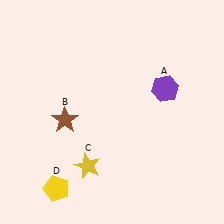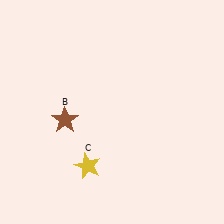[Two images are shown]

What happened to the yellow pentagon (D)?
The yellow pentagon (D) was removed in Image 2. It was in the bottom-left area of Image 1.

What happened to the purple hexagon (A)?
The purple hexagon (A) was removed in Image 2. It was in the top-right area of Image 1.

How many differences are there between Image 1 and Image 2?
There are 2 differences between the two images.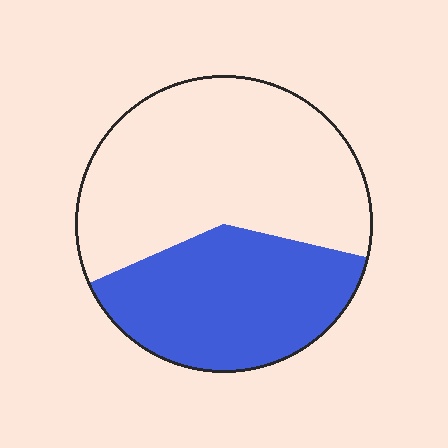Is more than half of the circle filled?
No.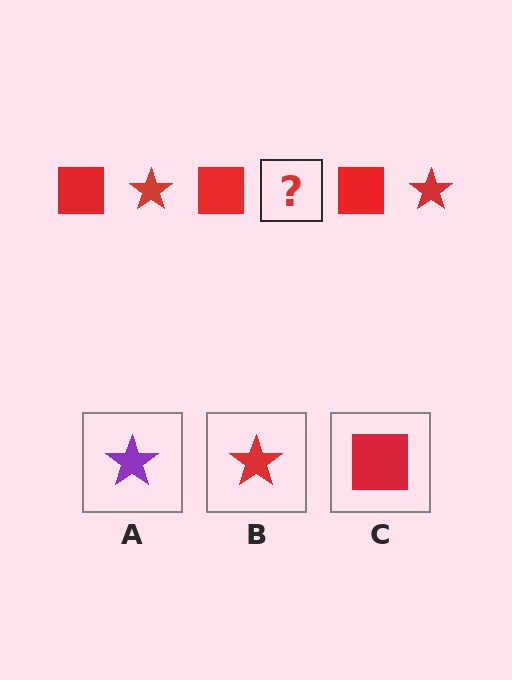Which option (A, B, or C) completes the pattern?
B.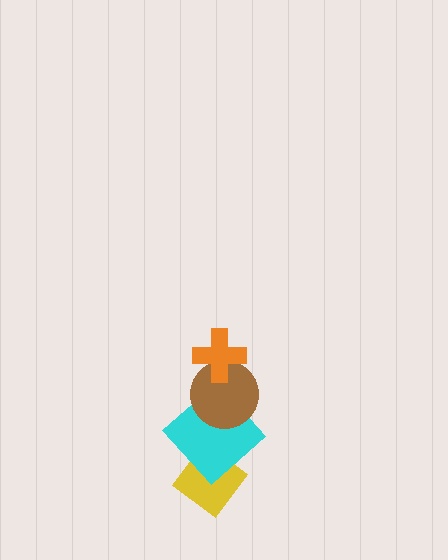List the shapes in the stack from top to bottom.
From top to bottom: the orange cross, the brown circle, the cyan diamond, the yellow diamond.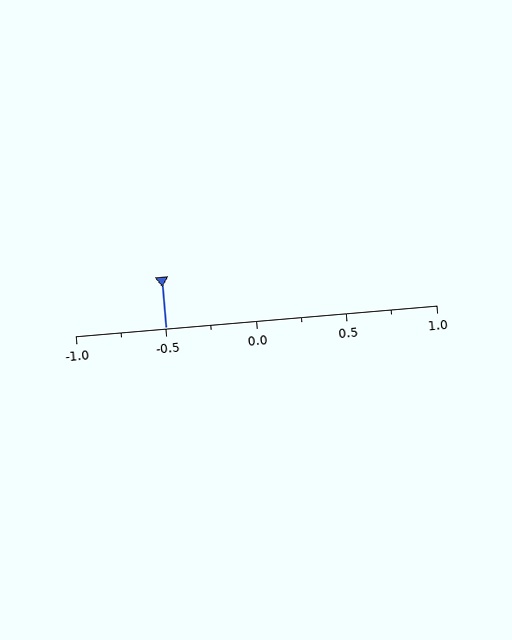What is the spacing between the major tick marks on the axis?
The major ticks are spaced 0.5 apart.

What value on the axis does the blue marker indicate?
The marker indicates approximately -0.5.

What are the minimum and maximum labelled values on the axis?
The axis runs from -1.0 to 1.0.